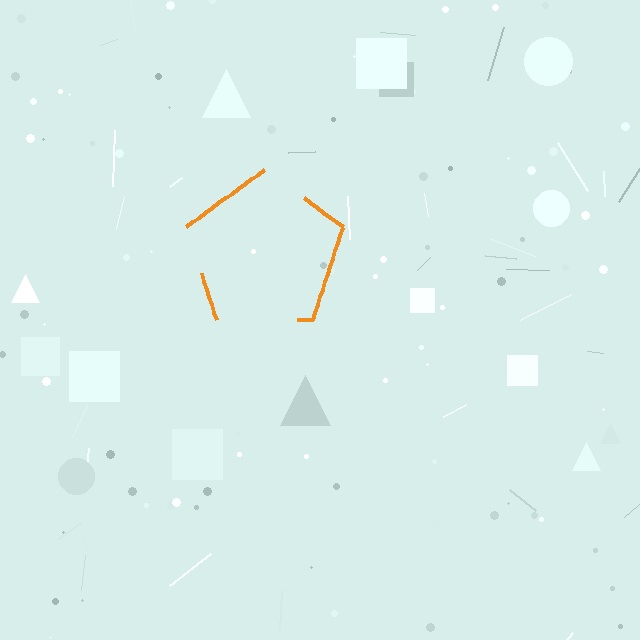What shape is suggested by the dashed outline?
The dashed outline suggests a pentagon.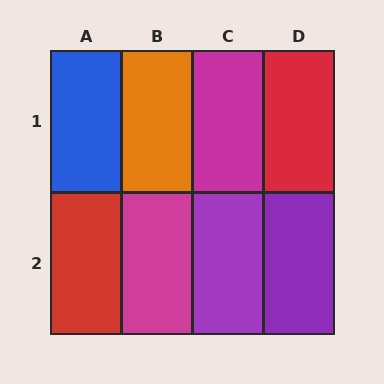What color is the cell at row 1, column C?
Magenta.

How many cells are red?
2 cells are red.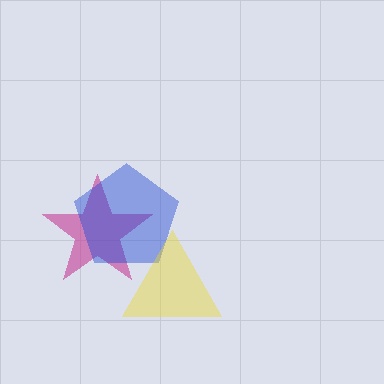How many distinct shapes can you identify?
There are 3 distinct shapes: a magenta star, a blue pentagon, a yellow triangle.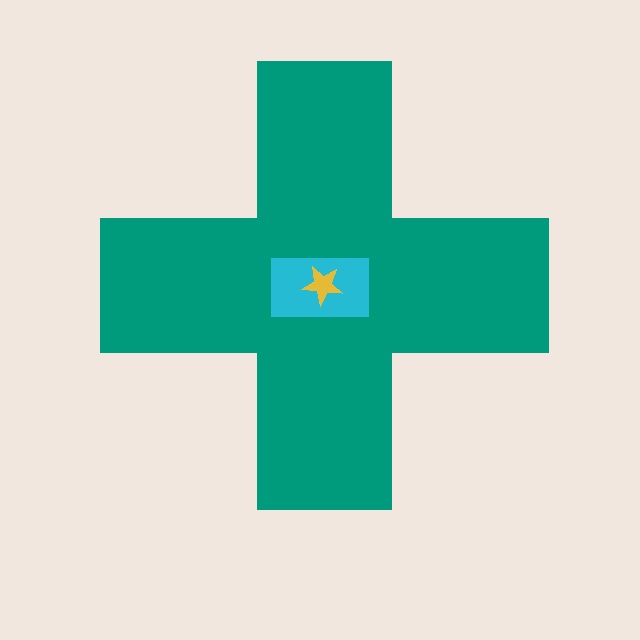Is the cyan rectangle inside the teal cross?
Yes.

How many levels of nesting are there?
3.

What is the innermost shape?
The yellow star.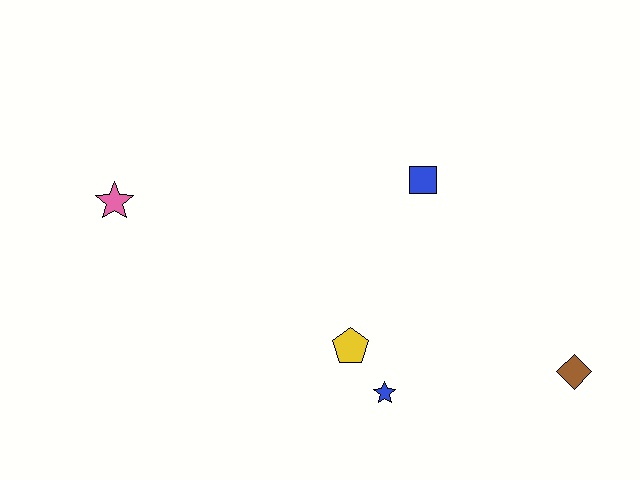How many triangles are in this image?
There are no triangles.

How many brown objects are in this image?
There is 1 brown object.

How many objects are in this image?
There are 5 objects.